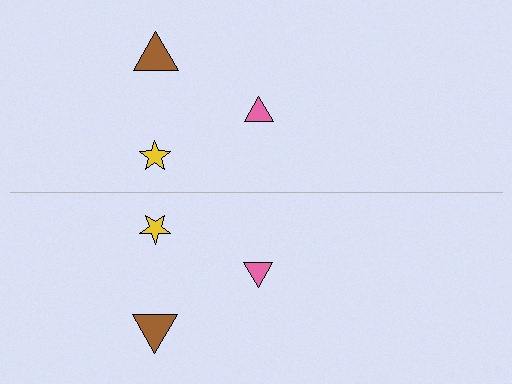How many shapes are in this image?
There are 6 shapes in this image.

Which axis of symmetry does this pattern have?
The pattern has a horizontal axis of symmetry running through the center of the image.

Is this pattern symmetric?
Yes, this pattern has bilateral (reflection) symmetry.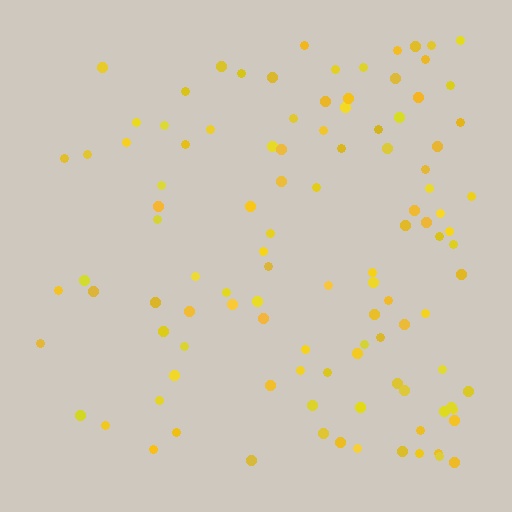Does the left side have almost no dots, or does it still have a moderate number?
Still a moderate number, just noticeably fewer than the right.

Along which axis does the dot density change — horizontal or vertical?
Horizontal.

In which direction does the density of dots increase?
From left to right, with the right side densest.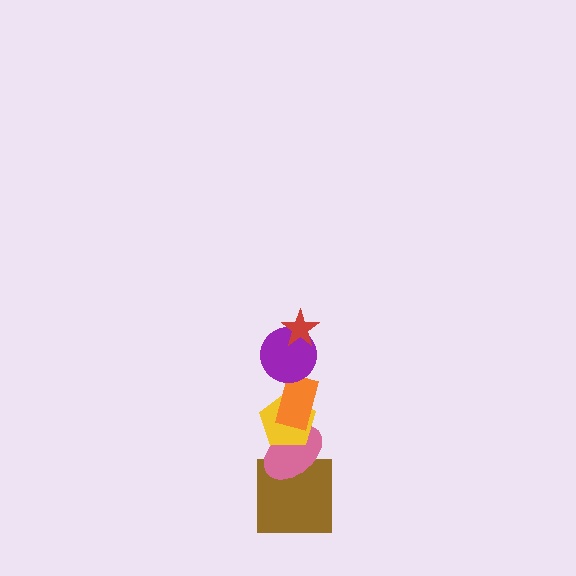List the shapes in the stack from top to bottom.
From top to bottom: the red star, the purple circle, the orange rectangle, the yellow pentagon, the pink ellipse, the brown square.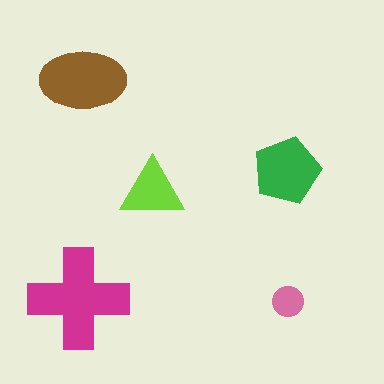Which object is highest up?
The brown ellipse is topmost.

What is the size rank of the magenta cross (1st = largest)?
1st.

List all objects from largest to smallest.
The magenta cross, the brown ellipse, the green pentagon, the lime triangle, the pink circle.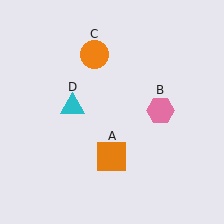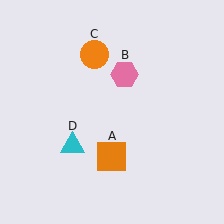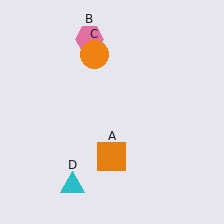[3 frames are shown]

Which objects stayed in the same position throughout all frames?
Orange square (object A) and orange circle (object C) remained stationary.